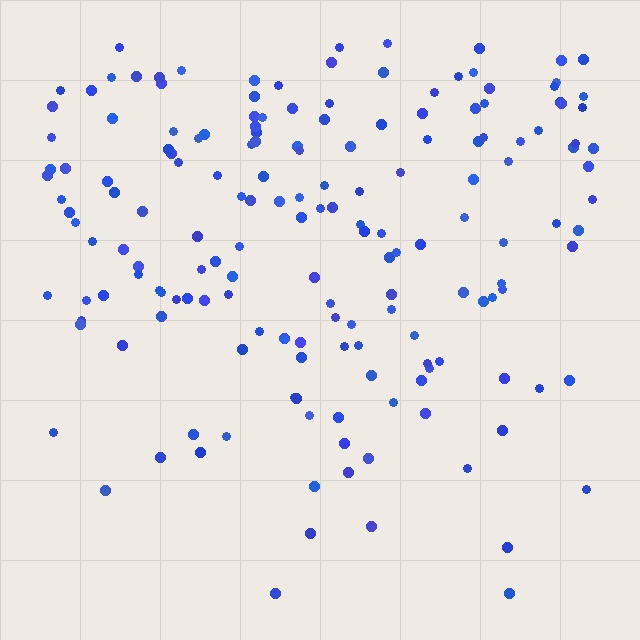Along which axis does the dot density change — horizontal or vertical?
Vertical.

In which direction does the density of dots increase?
From bottom to top, with the top side densest.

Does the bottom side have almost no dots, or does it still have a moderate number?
Still a moderate number, just noticeably fewer than the top.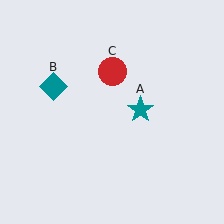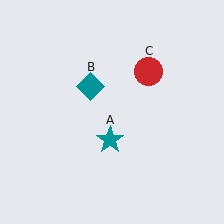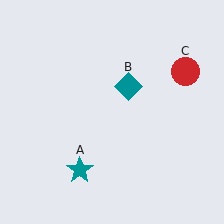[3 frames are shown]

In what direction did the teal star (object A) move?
The teal star (object A) moved down and to the left.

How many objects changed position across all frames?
3 objects changed position: teal star (object A), teal diamond (object B), red circle (object C).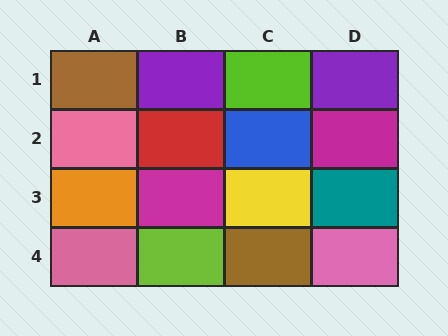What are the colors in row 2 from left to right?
Pink, red, blue, magenta.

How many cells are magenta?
2 cells are magenta.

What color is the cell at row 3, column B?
Magenta.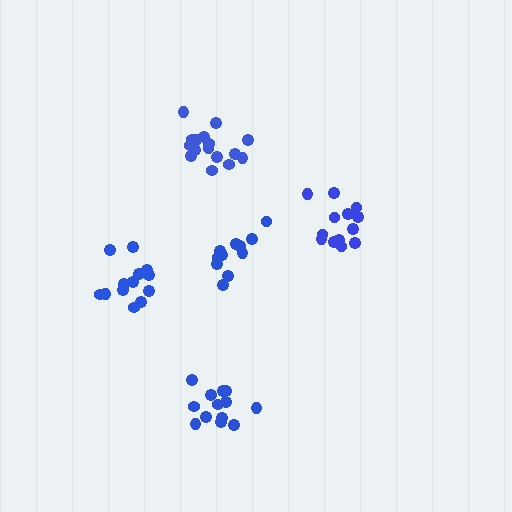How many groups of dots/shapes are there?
There are 5 groups.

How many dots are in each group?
Group 1: 13 dots, Group 2: 11 dots, Group 3: 16 dots, Group 4: 13 dots, Group 5: 13 dots (66 total).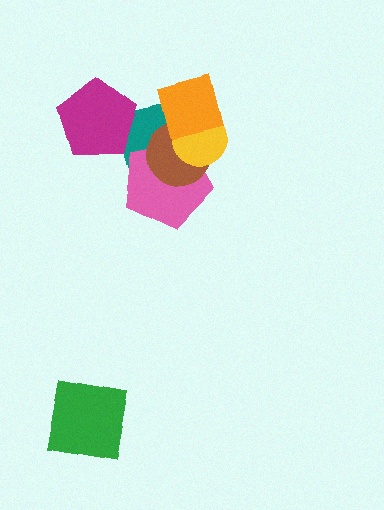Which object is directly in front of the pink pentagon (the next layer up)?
The brown circle is directly in front of the pink pentagon.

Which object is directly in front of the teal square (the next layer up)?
The pink pentagon is directly in front of the teal square.